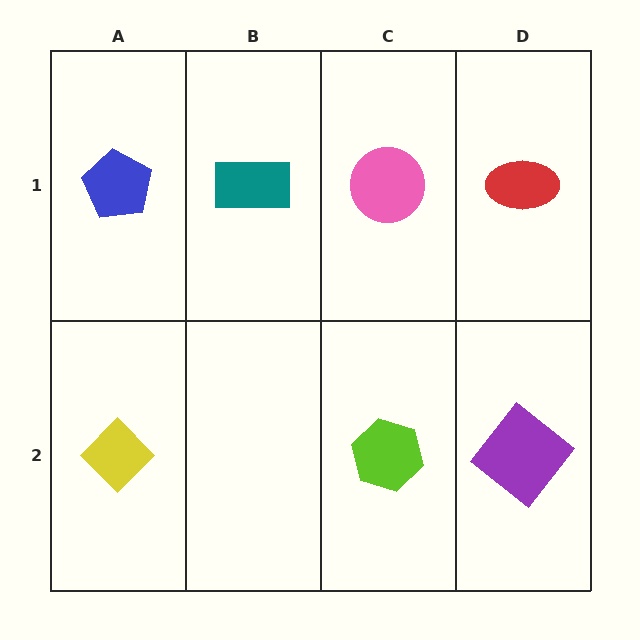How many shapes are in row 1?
4 shapes.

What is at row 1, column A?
A blue pentagon.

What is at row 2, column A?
A yellow diamond.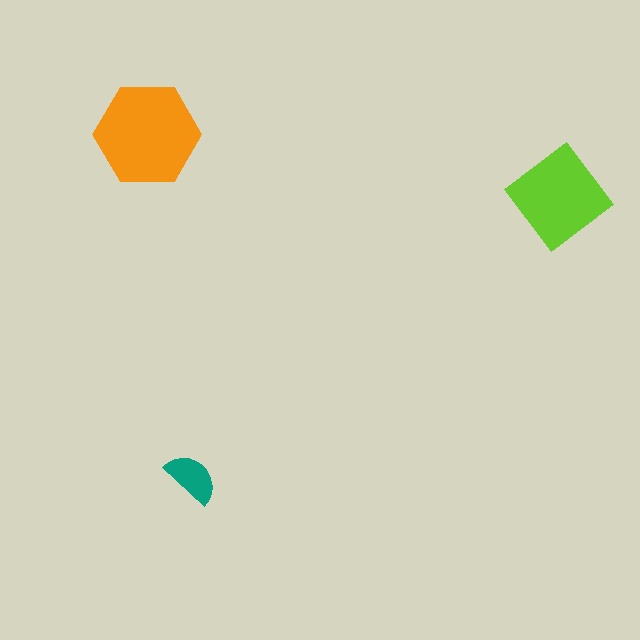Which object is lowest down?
The teal semicircle is bottommost.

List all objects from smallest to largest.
The teal semicircle, the lime diamond, the orange hexagon.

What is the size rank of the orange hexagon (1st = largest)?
1st.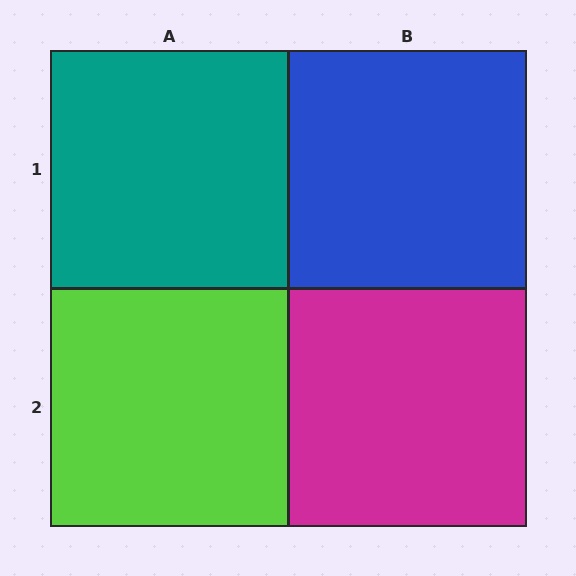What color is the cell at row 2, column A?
Lime.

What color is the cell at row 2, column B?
Magenta.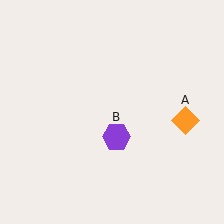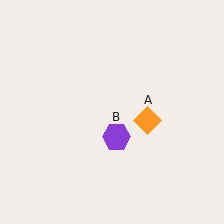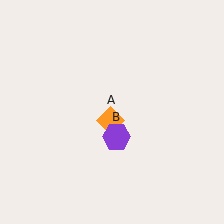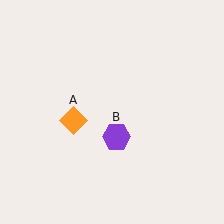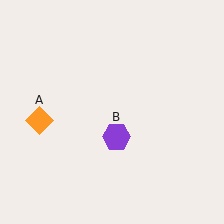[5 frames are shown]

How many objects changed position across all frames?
1 object changed position: orange diamond (object A).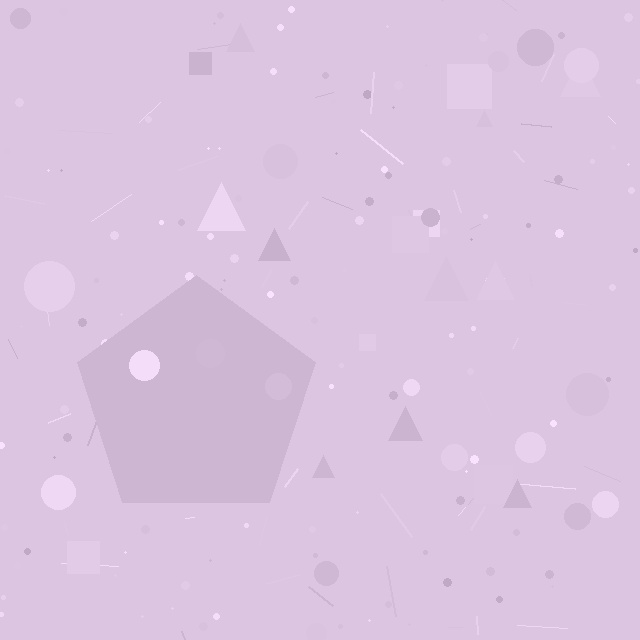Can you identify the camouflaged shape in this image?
The camouflaged shape is a pentagon.